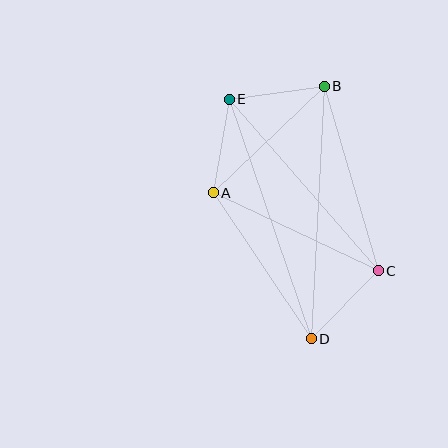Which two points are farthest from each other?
Points D and E are farthest from each other.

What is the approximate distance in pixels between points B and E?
The distance between B and E is approximately 96 pixels.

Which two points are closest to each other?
Points A and E are closest to each other.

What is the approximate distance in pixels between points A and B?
The distance between A and B is approximately 154 pixels.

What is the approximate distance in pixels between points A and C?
The distance between A and C is approximately 183 pixels.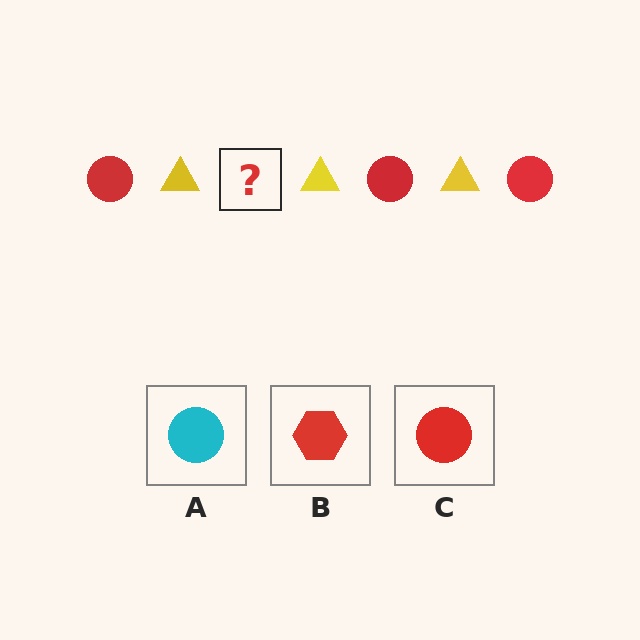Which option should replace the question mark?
Option C.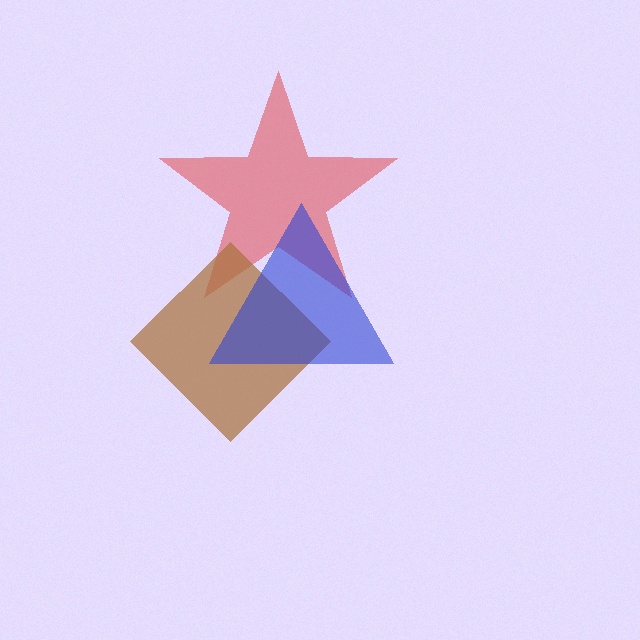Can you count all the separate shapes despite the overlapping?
Yes, there are 3 separate shapes.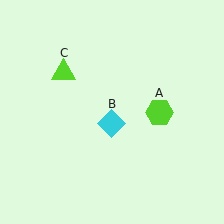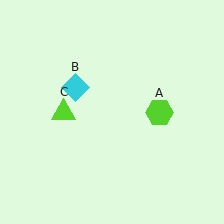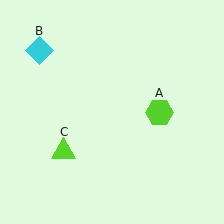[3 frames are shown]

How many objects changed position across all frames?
2 objects changed position: cyan diamond (object B), lime triangle (object C).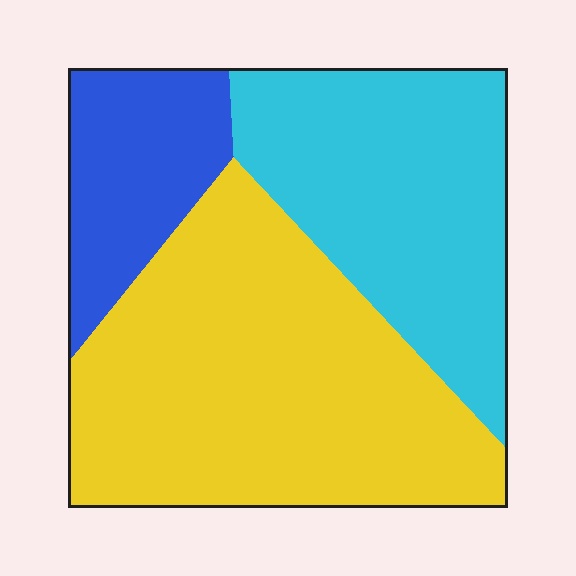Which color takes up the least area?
Blue, at roughly 15%.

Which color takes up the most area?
Yellow, at roughly 50%.